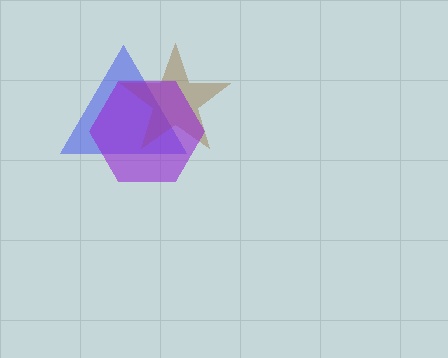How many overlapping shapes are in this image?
There are 3 overlapping shapes in the image.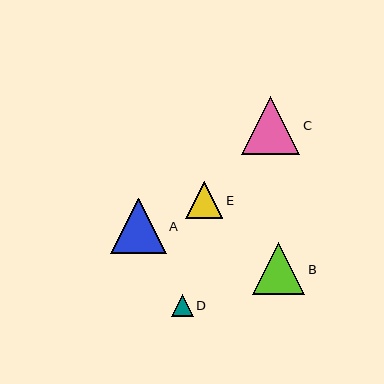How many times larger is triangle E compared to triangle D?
Triangle E is approximately 1.7 times the size of triangle D.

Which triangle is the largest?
Triangle C is the largest with a size of approximately 58 pixels.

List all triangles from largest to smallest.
From largest to smallest: C, A, B, E, D.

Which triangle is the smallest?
Triangle D is the smallest with a size of approximately 22 pixels.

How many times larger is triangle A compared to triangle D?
Triangle A is approximately 2.5 times the size of triangle D.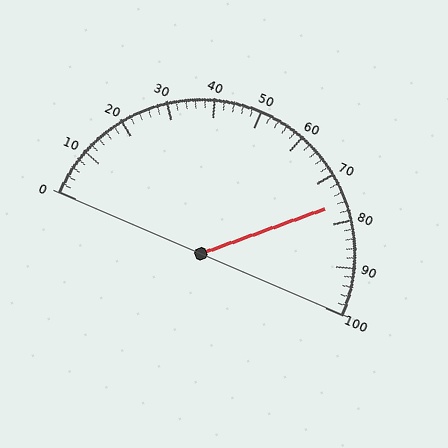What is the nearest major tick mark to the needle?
The nearest major tick mark is 80.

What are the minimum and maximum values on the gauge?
The gauge ranges from 0 to 100.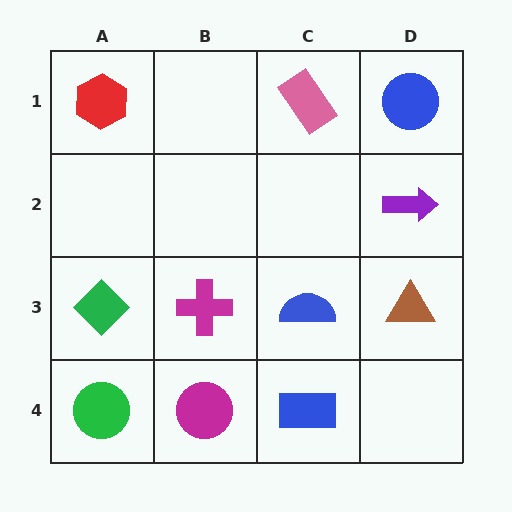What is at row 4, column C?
A blue rectangle.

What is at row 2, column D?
A purple arrow.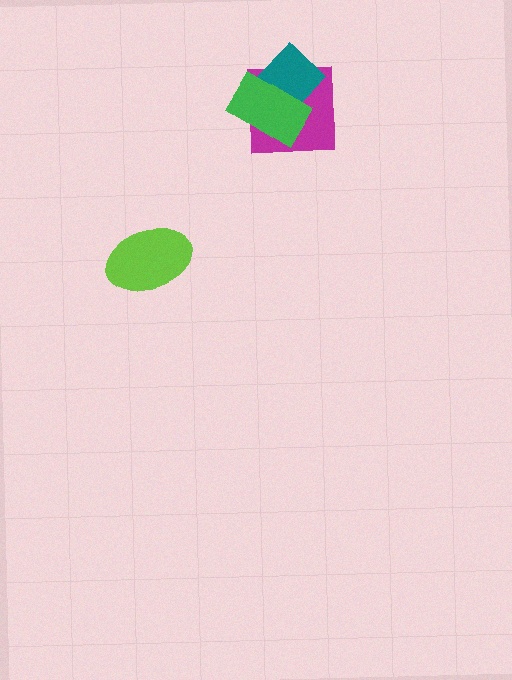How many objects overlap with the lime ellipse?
0 objects overlap with the lime ellipse.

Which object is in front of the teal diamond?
The green rectangle is in front of the teal diamond.